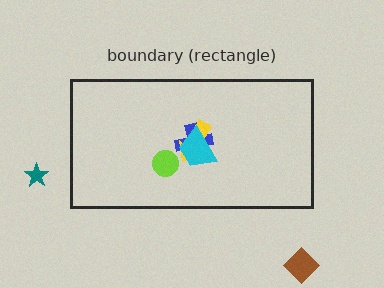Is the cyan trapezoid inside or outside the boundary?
Inside.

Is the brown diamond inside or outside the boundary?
Outside.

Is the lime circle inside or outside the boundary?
Inside.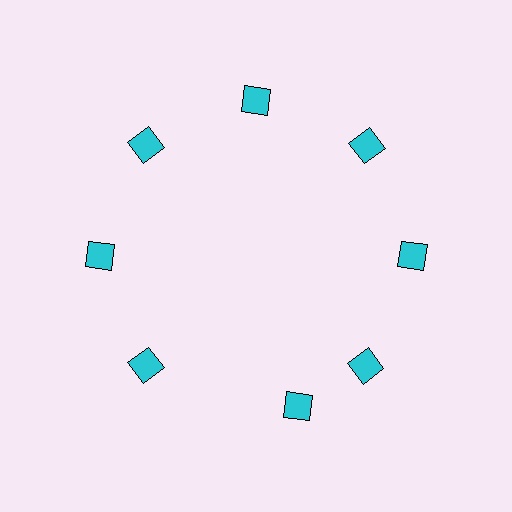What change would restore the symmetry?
The symmetry would be restored by rotating it back into even spacing with its neighbors so that all 8 diamonds sit at equal angles and equal distance from the center.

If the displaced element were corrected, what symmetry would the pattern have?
It would have 8-fold rotational symmetry — the pattern would map onto itself every 45 degrees.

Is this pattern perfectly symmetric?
No. The 8 cyan diamonds are arranged in a ring, but one element near the 6 o'clock position is rotated out of alignment along the ring, breaking the 8-fold rotational symmetry.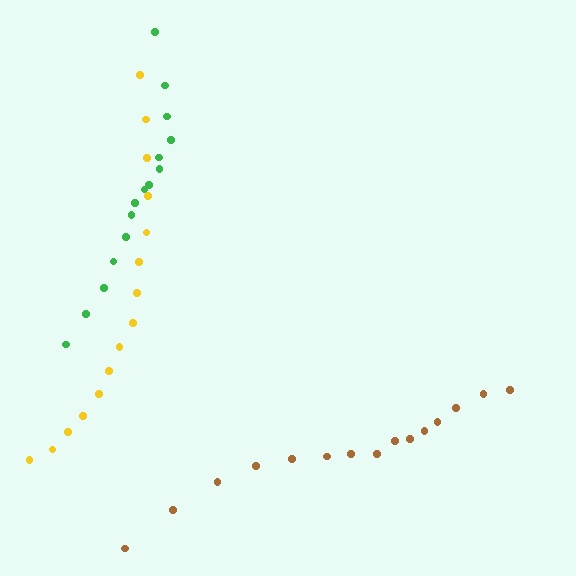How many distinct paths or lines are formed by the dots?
There are 3 distinct paths.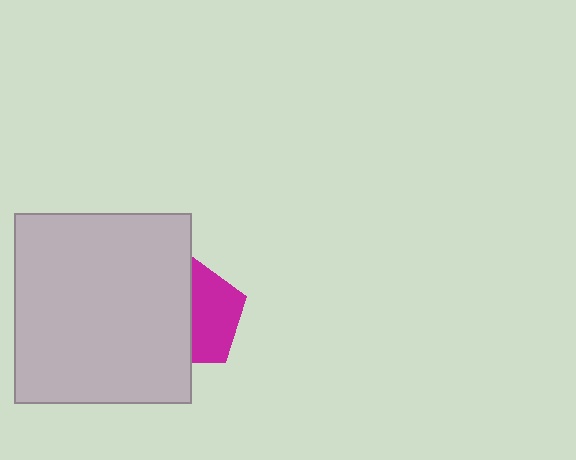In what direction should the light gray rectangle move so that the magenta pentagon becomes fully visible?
The light gray rectangle should move left. That is the shortest direction to clear the overlap and leave the magenta pentagon fully visible.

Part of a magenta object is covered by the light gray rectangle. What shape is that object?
It is a pentagon.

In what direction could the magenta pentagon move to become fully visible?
The magenta pentagon could move right. That would shift it out from behind the light gray rectangle entirely.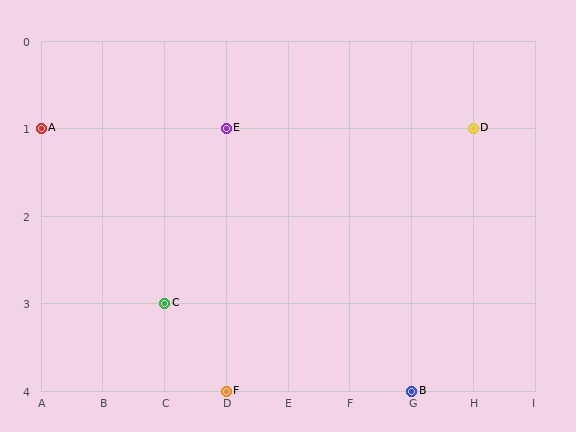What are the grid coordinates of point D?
Point D is at grid coordinates (H, 1).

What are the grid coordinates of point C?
Point C is at grid coordinates (C, 3).